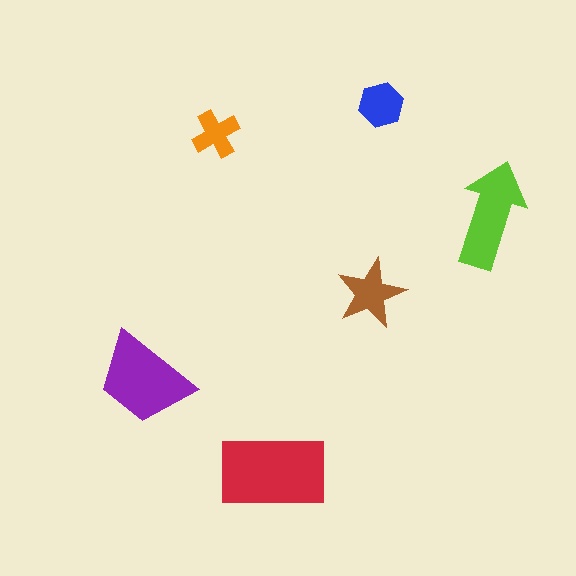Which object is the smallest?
The orange cross.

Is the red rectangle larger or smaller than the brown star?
Larger.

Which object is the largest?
The red rectangle.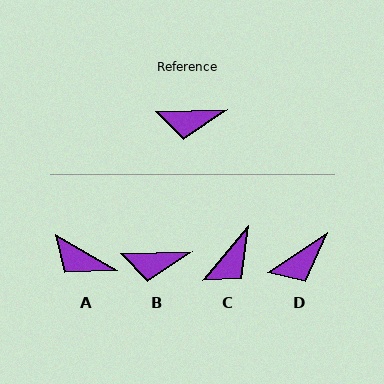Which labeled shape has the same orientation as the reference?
B.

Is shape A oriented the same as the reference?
No, it is off by about 32 degrees.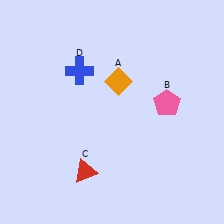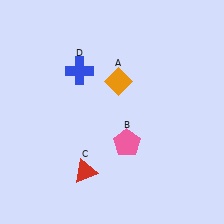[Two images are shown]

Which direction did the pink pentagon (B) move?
The pink pentagon (B) moved left.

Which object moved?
The pink pentagon (B) moved left.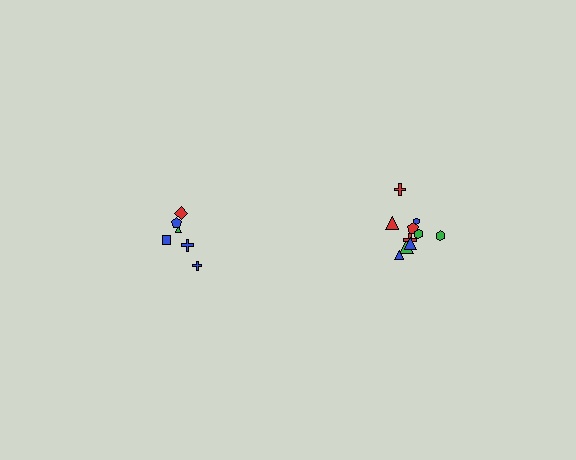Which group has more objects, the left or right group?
The right group.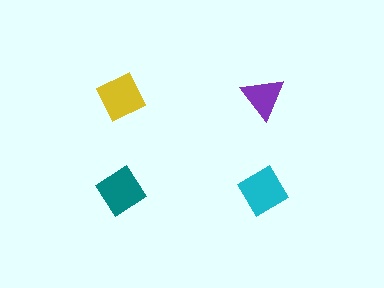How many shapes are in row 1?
2 shapes.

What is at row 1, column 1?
A yellow diamond.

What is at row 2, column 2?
A cyan diamond.